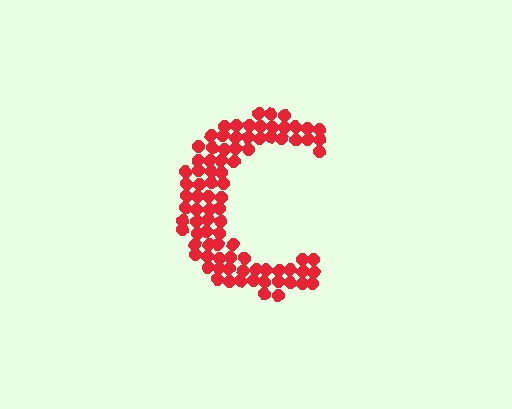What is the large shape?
The large shape is the letter C.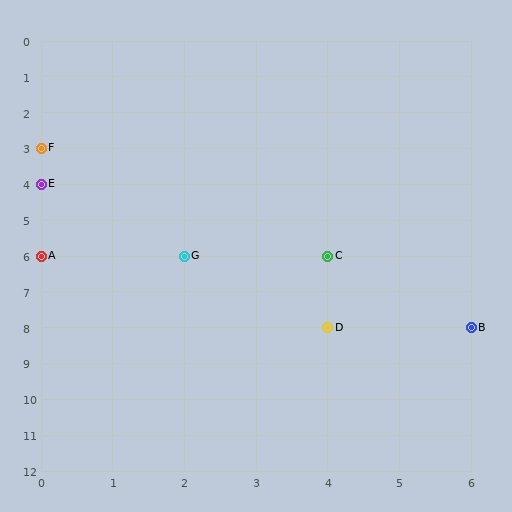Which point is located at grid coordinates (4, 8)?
Point D is at (4, 8).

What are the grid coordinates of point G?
Point G is at grid coordinates (2, 6).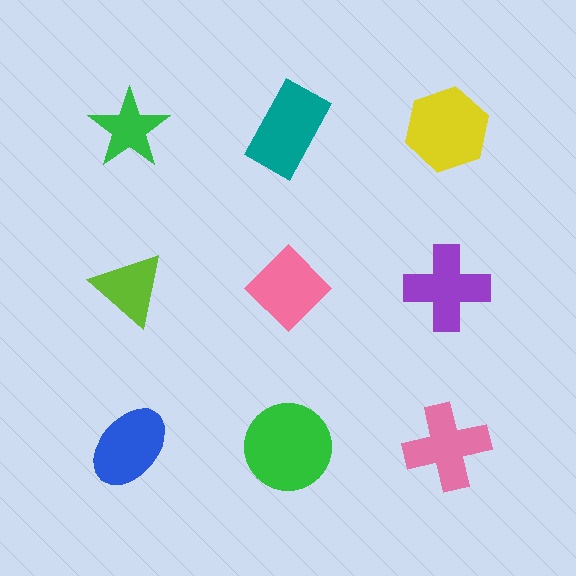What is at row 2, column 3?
A purple cross.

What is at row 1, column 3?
A yellow hexagon.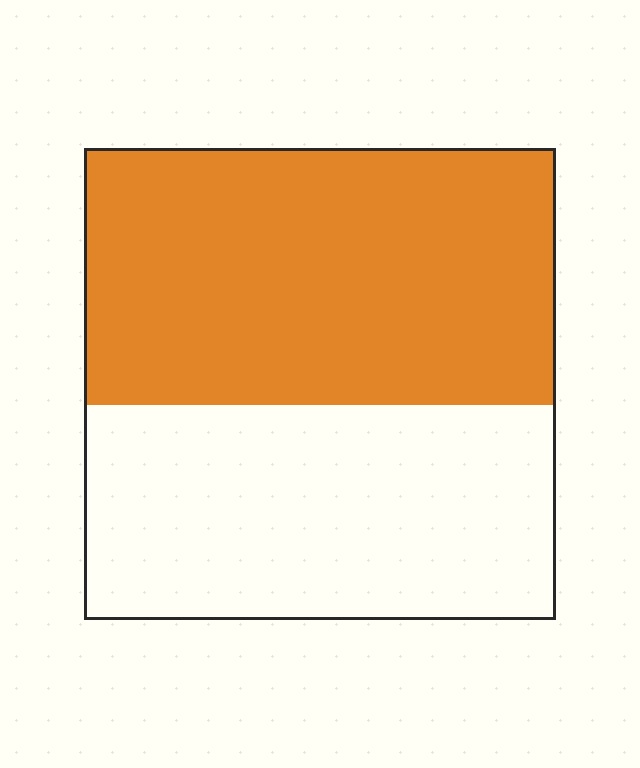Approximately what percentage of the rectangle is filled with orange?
Approximately 55%.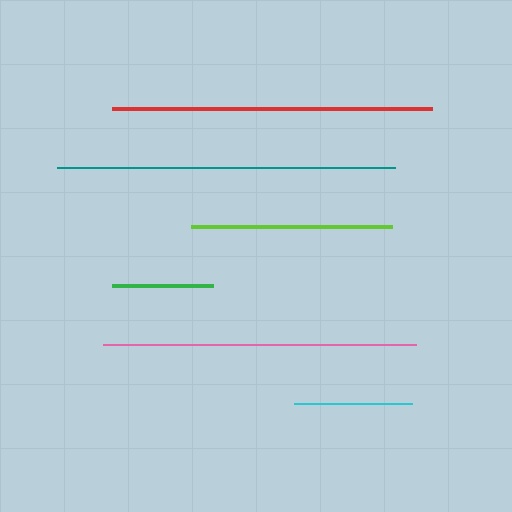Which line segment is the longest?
The teal line is the longest at approximately 338 pixels.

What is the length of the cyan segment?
The cyan segment is approximately 118 pixels long.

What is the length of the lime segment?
The lime segment is approximately 201 pixels long.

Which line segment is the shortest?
The green line is the shortest at approximately 101 pixels.